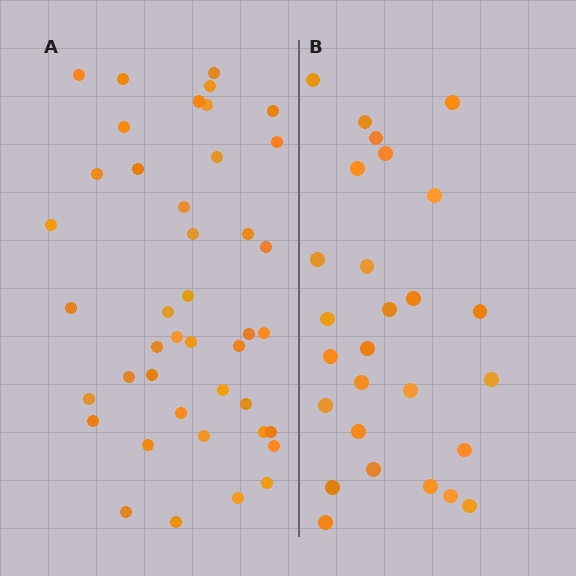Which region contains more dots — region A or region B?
Region A (the left region) has more dots.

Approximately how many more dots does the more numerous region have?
Region A has approximately 15 more dots than region B.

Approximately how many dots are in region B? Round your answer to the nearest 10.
About 30 dots. (The exact count is 27, which rounds to 30.)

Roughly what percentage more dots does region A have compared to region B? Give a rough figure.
About 55% more.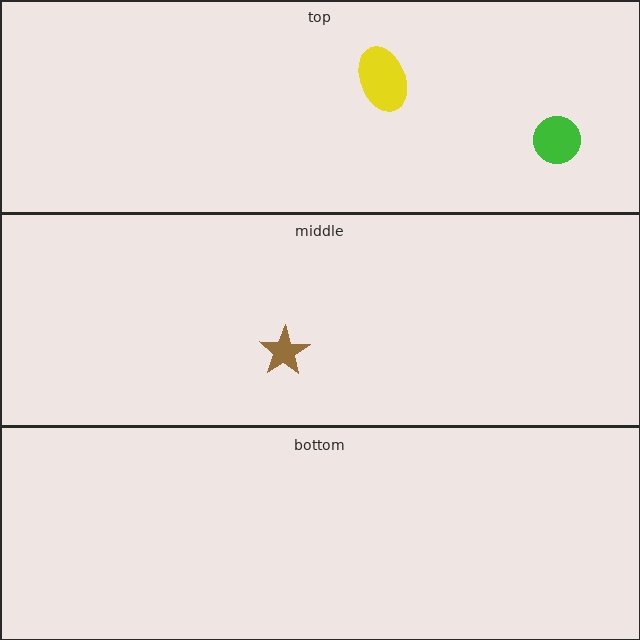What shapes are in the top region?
The green circle, the yellow ellipse.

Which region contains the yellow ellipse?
The top region.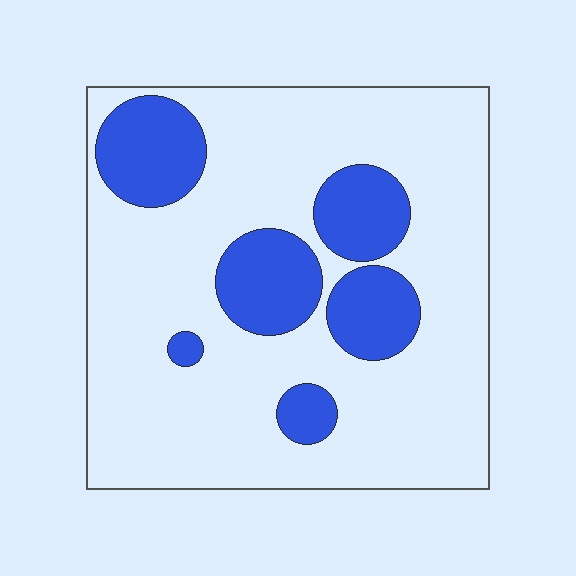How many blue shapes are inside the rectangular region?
6.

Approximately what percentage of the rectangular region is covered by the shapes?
Approximately 25%.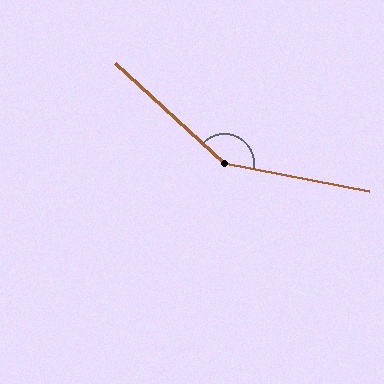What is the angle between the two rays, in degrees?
Approximately 149 degrees.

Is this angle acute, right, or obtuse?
It is obtuse.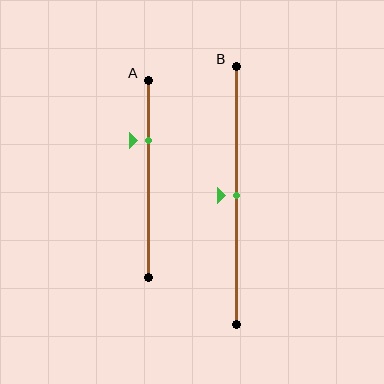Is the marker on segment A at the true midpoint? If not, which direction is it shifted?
No, the marker on segment A is shifted upward by about 19% of the segment length.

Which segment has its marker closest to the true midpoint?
Segment B has its marker closest to the true midpoint.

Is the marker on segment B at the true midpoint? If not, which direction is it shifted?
Yes, the marker on segment B is at the true midpoint.